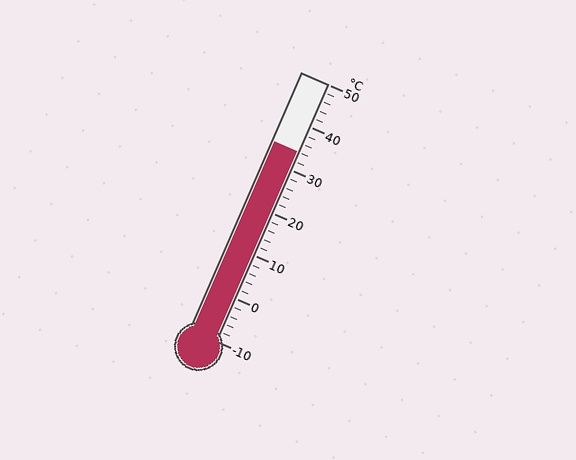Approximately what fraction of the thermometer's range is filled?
The thermometer is filled to approximately 75% of its range.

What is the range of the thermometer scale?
The thermometer scale ranges from -10°C to 50°C.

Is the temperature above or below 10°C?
The temperature is above 10°C.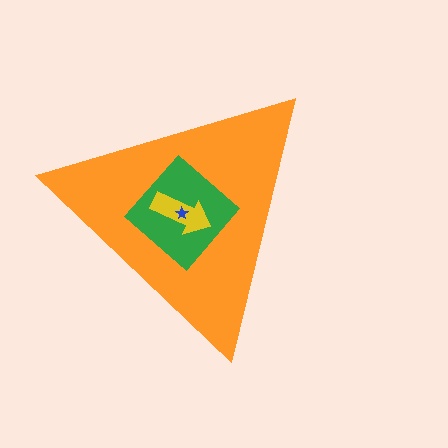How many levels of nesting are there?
4.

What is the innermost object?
The blue star.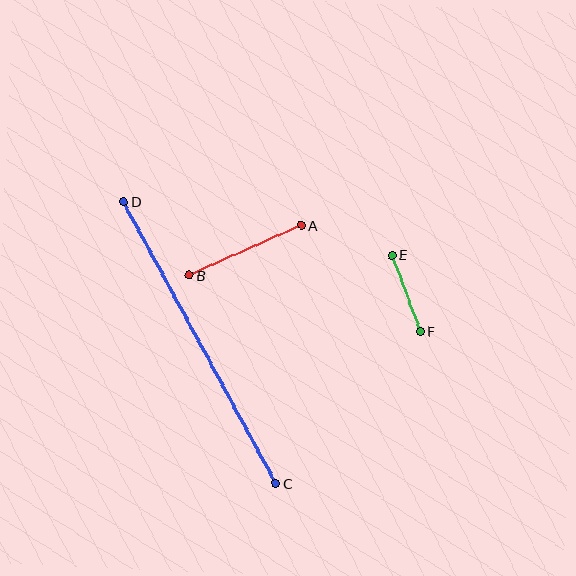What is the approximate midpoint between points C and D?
The midpoint is at approximately (200, 343) pixels.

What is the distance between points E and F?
The distance is approximately 82 pixels.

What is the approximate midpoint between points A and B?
The midpoint is at approximately (245, 250) pixels.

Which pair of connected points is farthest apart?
Points C and D are farthest apart.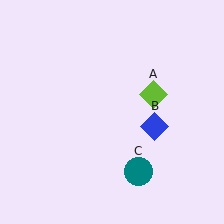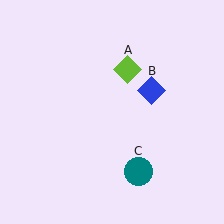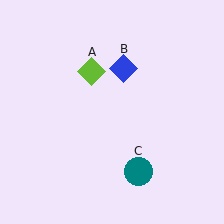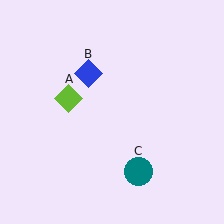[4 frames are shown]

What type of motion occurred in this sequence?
The lime diamond (object A), blue diamond (object B) rotated counterclockwise around the center of the scene.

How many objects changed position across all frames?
2 objects changed position: lime diamond (object A), blue diamond (object B).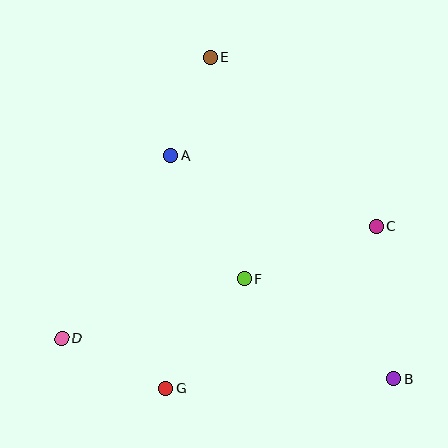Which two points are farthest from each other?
Points B and E are farthest from each other.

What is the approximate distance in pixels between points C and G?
The distance between C and G is approximately 266 pixels.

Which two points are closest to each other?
Points A and E are closest to each other.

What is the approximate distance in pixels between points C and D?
The distance between C and D is approximately 334 pixels.